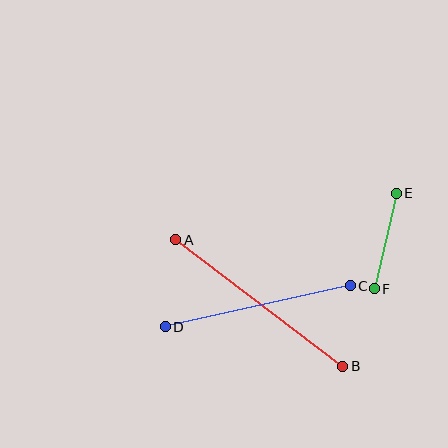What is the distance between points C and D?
The distance is approximately 189 pixels.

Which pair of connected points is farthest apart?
Points A and B are farthest apart.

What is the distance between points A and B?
The distance is approximately 209 pixels.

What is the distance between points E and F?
The distance is approximately 98 pixels.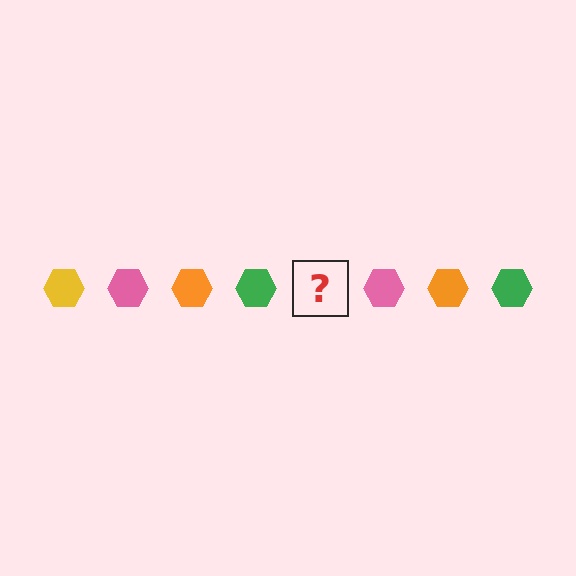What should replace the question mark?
The question mark should be replaced with a yellow hexagon.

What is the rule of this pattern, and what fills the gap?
The rule is that the pattern cycles through yellow, pink, orange, green hexagons. The gap should be filled with a yellow hexagon.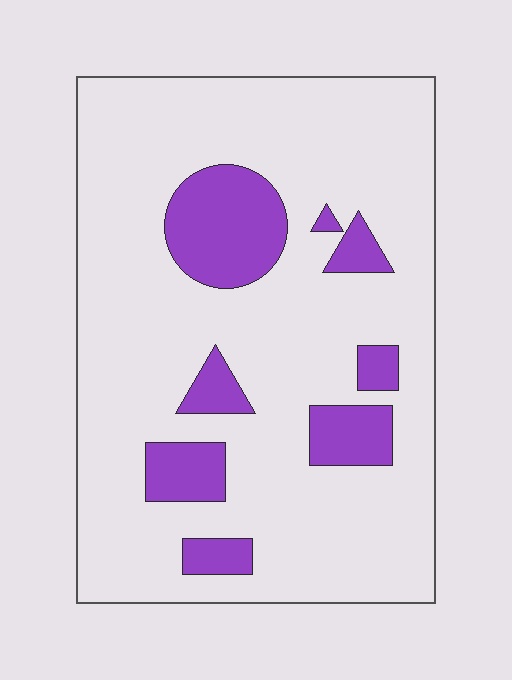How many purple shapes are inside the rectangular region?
8.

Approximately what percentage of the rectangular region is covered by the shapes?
Approximately 15%.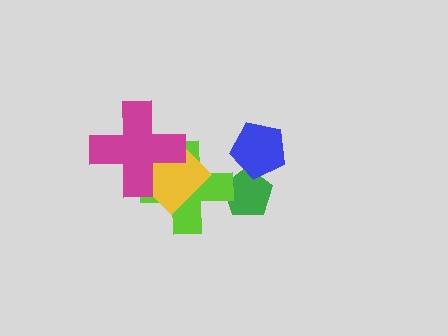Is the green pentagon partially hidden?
Yes, it is partially covered by another shape.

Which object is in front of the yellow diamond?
The magenta cross is in front of the yellow diamond.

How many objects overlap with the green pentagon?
2 objects overlap with the green pentagon.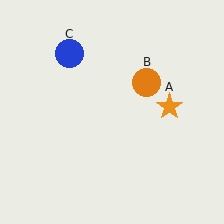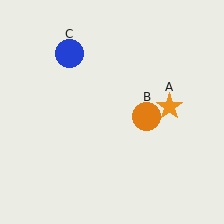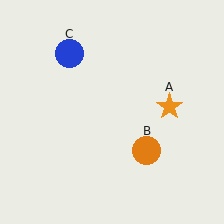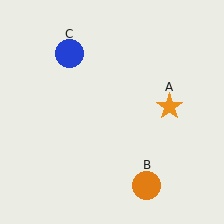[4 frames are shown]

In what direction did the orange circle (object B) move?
The orange circle (object B) moved down.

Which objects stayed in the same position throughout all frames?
Orange star (object A) and blue circle (object C) remained stationary.